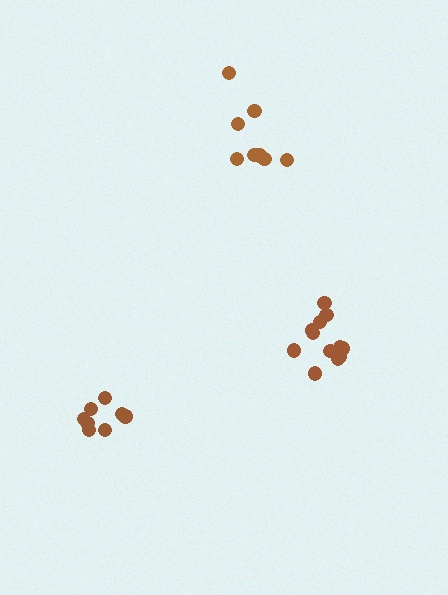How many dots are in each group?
Group 1: 8 dots, Group 2: 12 dots, Group 3: 8 dots (28 total).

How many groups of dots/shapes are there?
There are 3 groups.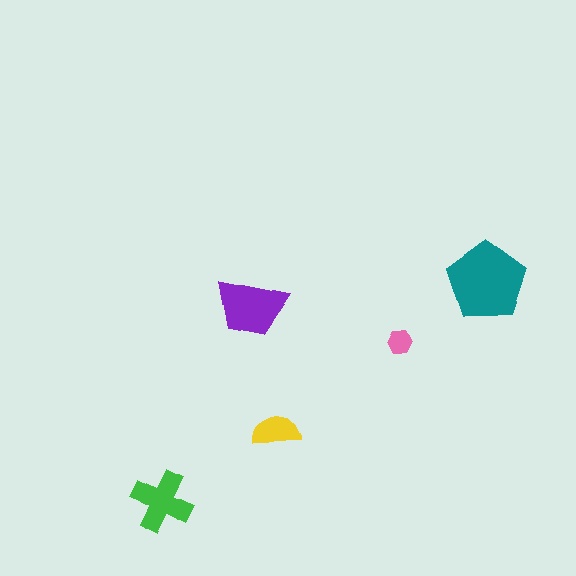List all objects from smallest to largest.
The pink hexagon, the yellow semicircle, the green cross, the purple trapezoid, the teal pentagon.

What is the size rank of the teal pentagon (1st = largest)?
1st.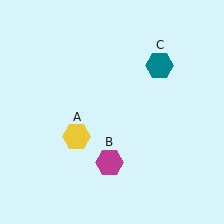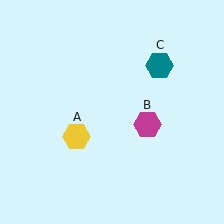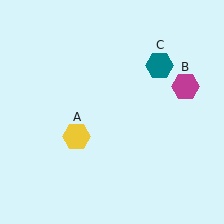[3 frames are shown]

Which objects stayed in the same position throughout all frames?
Yellow hexagon (object A) and teal hexagon (object C) remained stationary.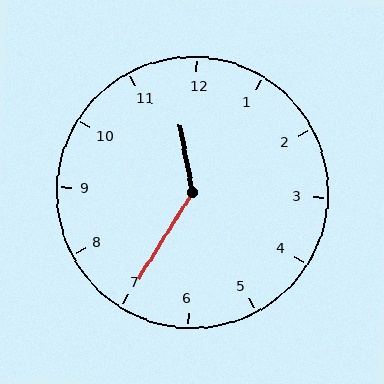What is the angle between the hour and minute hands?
Approximately 138 degrees.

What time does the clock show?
11:35.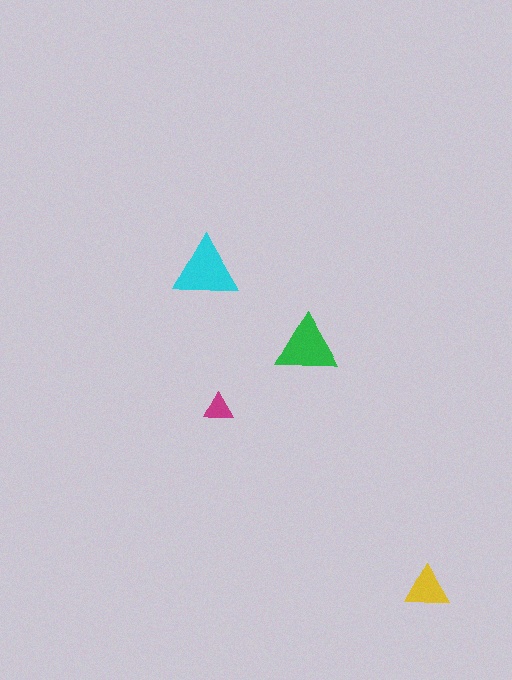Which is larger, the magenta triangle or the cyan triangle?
The cyan one.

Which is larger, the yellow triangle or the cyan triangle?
The cyan one.